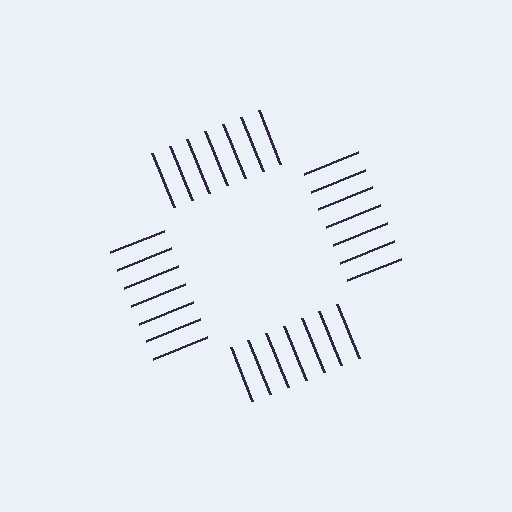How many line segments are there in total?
28 — 7 along each of the 4 edges.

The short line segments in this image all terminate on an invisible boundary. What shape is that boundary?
An illusory square — the line segments terminate on its edges but no continuous stroke is drawn.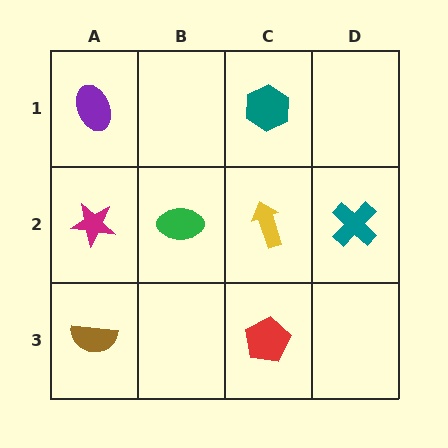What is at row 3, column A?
A brown semicircle.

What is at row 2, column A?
A magenta star.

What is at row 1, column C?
A teal hexagon.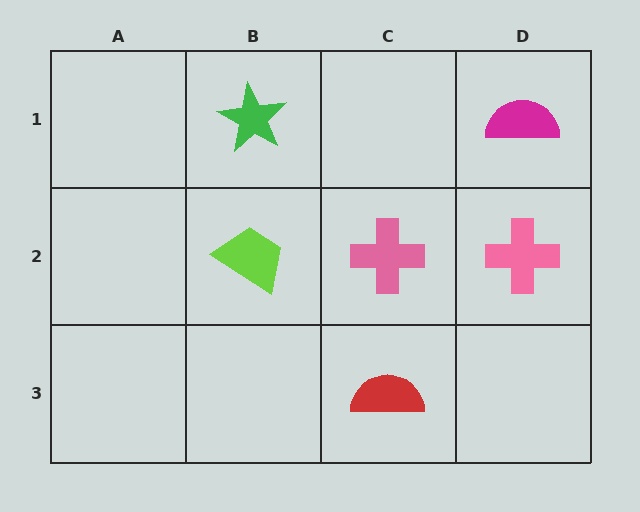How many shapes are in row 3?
1 shape.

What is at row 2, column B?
A lime trapezoid.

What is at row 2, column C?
A pink cross.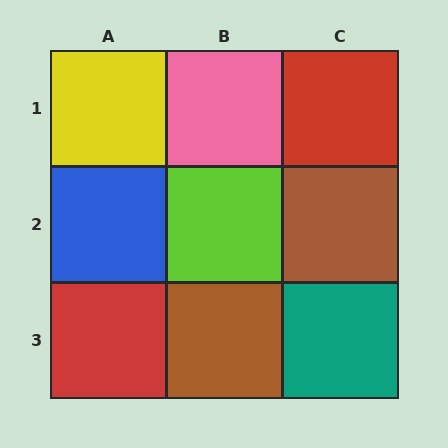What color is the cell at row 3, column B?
Brown.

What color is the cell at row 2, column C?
Brown.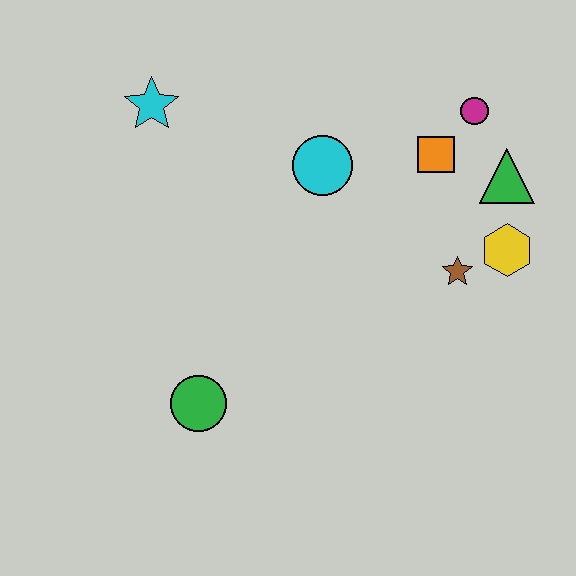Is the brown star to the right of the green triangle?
No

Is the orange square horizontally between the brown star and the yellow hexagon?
No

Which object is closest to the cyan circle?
The orange square is closest to the cyan circle.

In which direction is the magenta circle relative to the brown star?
The magenta circle is above the brown star.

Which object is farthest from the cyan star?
The yellow hexagon is farthest from the cyan star.